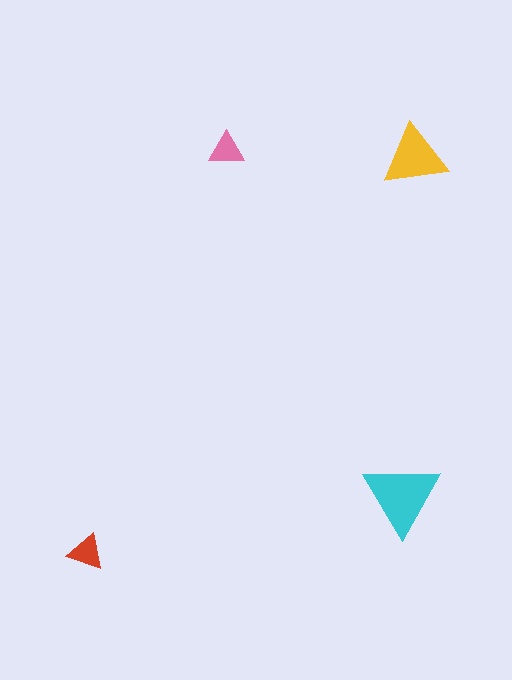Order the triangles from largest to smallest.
the cyan one, the yellow one, the red one, the pink one.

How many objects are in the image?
There are 4 objects in the image.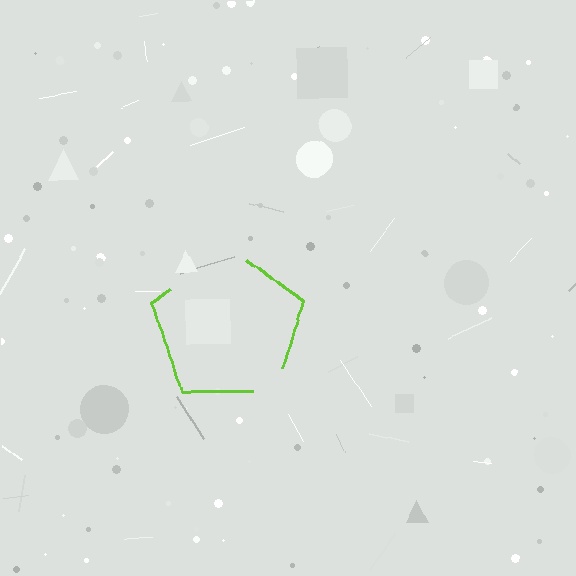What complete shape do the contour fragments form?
The contour fragments form a pentagon.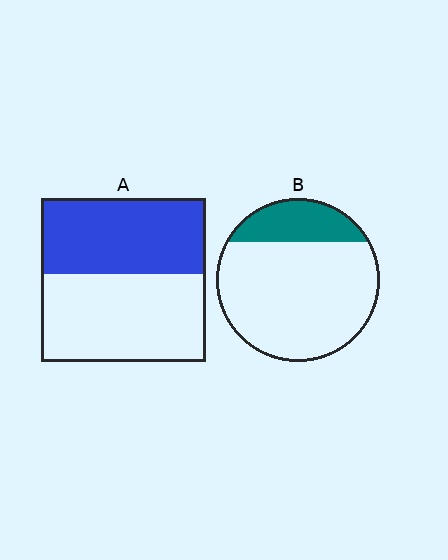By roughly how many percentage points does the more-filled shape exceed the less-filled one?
By roughly 25 percentage points (A over B).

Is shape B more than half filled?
No.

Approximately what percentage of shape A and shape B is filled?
A is approximately 45% and B is approximately 20%.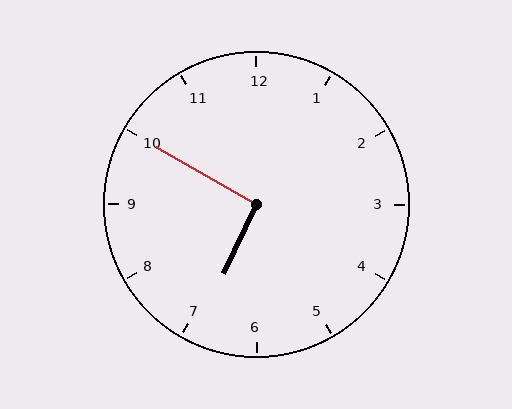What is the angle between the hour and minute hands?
Approximately 95 degrees.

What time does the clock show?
6:50.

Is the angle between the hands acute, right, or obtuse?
It is right.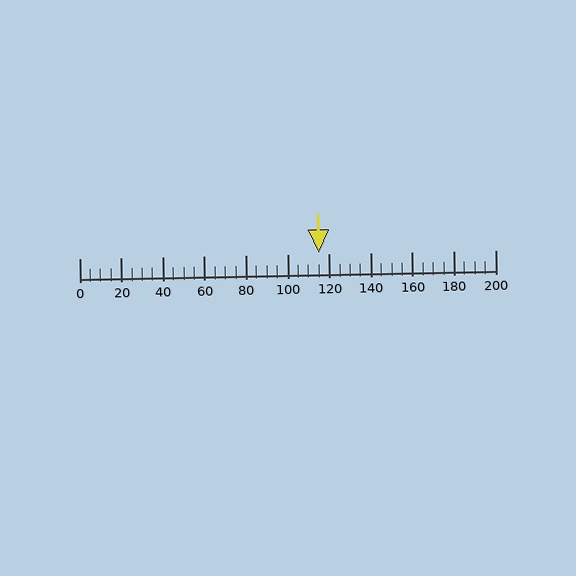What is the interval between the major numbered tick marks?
The major tick marks are spaced 20 units apart.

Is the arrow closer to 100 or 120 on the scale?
The arrow is closer to 120.